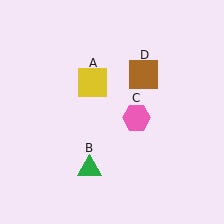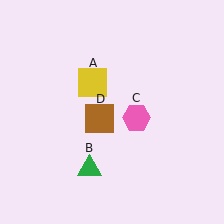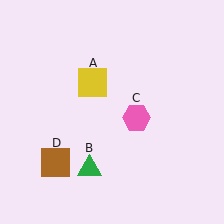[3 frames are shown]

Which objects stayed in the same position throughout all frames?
Yellow square (object A) and green triangle (object B) and pink hexagon (object C) remained stationary.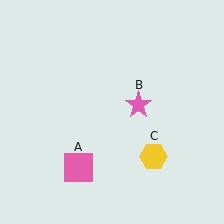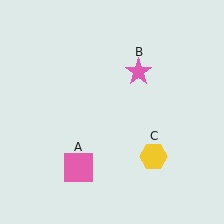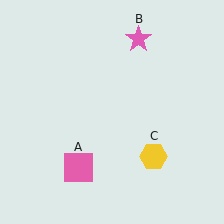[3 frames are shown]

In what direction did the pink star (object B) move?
The pink star (object B) moved up.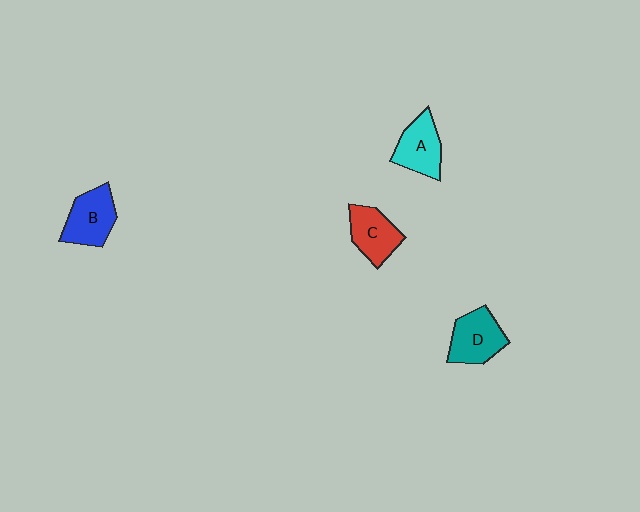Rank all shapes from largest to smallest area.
From largest to smallest: D (teal), B (blue), A (cyan), C (red).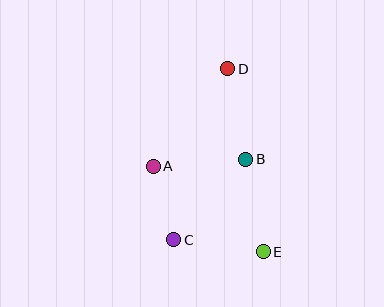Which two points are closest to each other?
Points A and C are closest to each other.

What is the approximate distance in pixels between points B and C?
The distance between B and C is approximately 108 pixels.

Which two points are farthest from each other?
Points D and E are farthest from each other.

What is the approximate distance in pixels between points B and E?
The distance between B and E is approximately 94 pixels.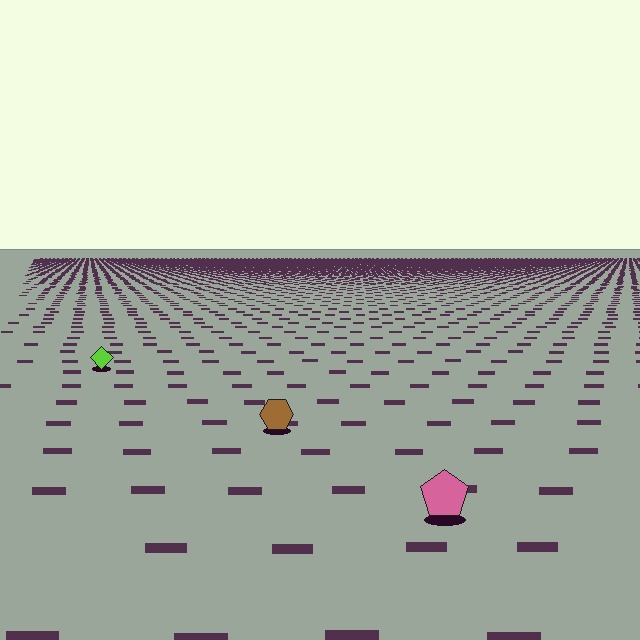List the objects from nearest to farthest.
From nearest to farthest: the pink pentagon, the brown hexagon, the lime diamond.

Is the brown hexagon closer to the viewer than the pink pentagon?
No. The pink pentagon is closer — you can tell from the texture gradient: the ground texture is coarser near it.